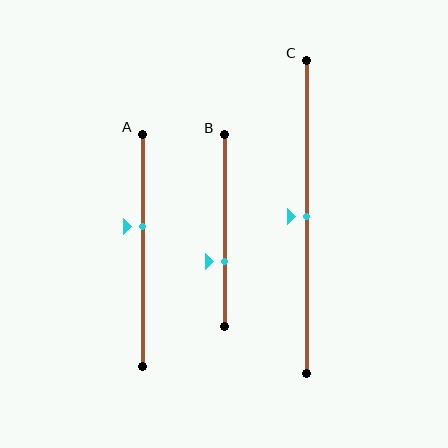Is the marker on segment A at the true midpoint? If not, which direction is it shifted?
No, the marker on segment A is shifted upward by about 11% of the segment length.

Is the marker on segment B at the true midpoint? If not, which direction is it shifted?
No, the marker on segment B is shifted downward by about 16% of the segment length.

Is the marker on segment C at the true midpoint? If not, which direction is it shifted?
Yes, the marker on segment C is at the true midpoint.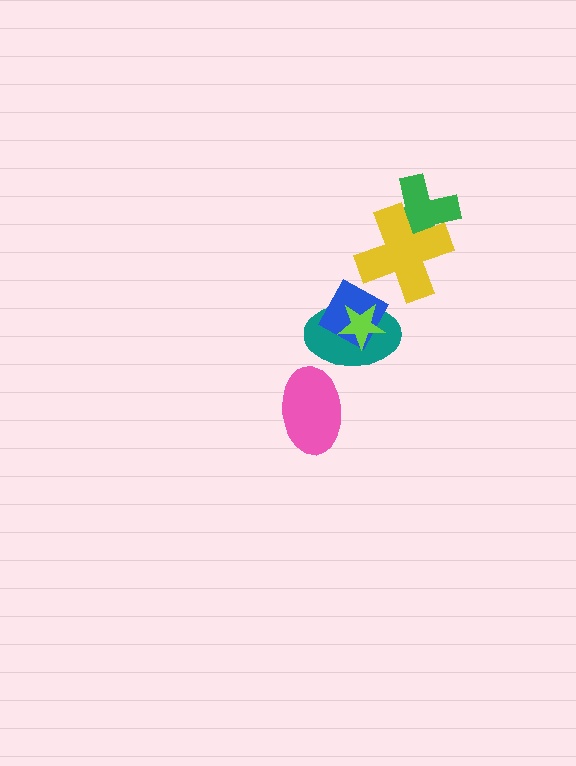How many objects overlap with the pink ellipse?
0 objects overlap with the pink ellipse.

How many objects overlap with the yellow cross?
1 object overlaps with the yellow cross.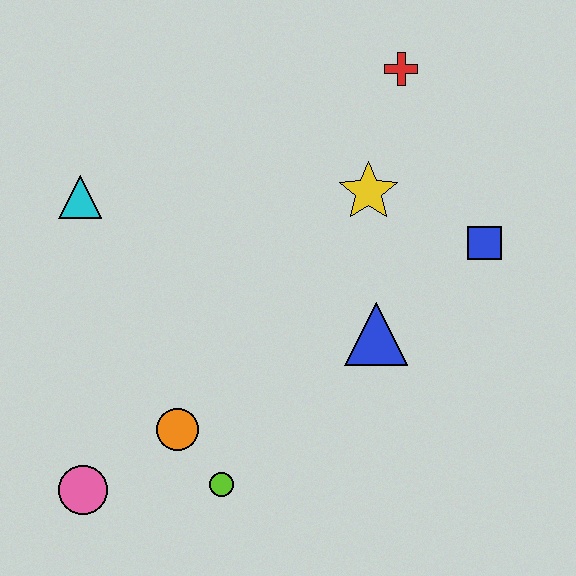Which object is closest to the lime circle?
The orange circle is closest to the lime circle.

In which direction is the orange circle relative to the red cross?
The orange circle is below the red cross.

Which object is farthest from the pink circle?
The red cross is farthest from the pink circle.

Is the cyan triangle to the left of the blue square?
Yes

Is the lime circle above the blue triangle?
No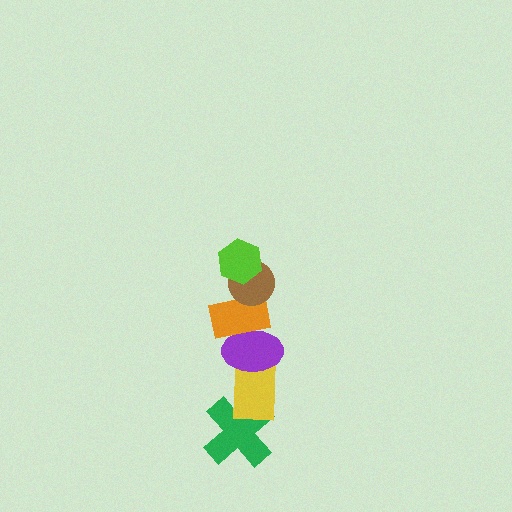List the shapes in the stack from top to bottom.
From top to bottom: the lime hexagon, the brown circle, the orange rectangle, the purple ellipse, the yellow rectangle, the green cross.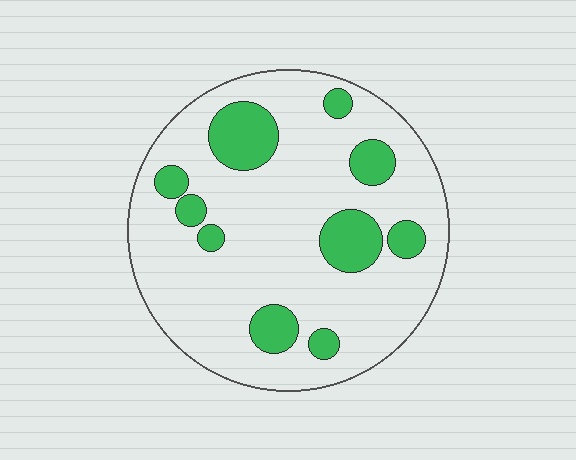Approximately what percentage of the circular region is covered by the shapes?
Approximately 20%.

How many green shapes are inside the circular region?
10.